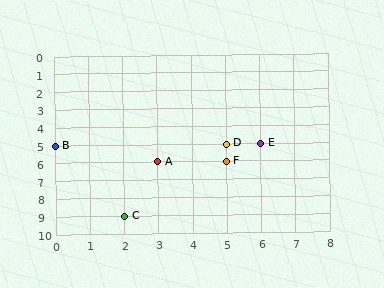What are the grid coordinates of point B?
Point B is at grid coordinates (0, 5).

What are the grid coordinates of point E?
Point E is at grid coordinates (6, 5).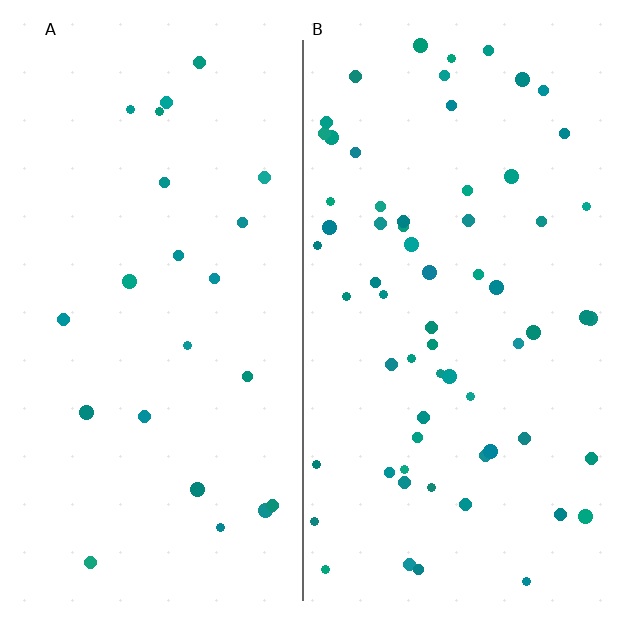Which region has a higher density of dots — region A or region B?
B (the right).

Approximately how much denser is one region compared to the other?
Approximately 2.7× — region B over region A.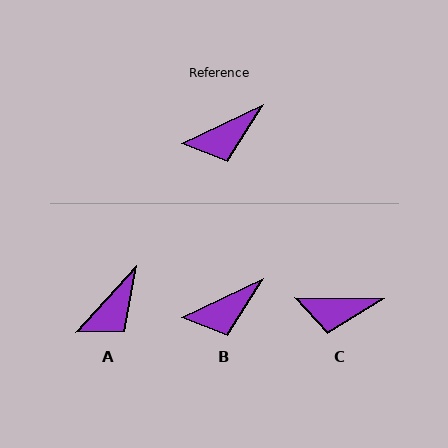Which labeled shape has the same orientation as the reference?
B.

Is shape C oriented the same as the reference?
No, it is off by about 26 degrees.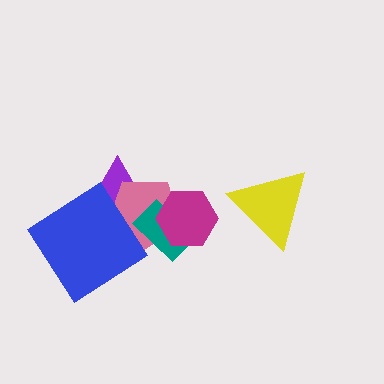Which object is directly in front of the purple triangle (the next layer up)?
The pink pentagon is directly in front of the purple triangle.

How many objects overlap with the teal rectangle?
3 objects overlap with the teal rectangle.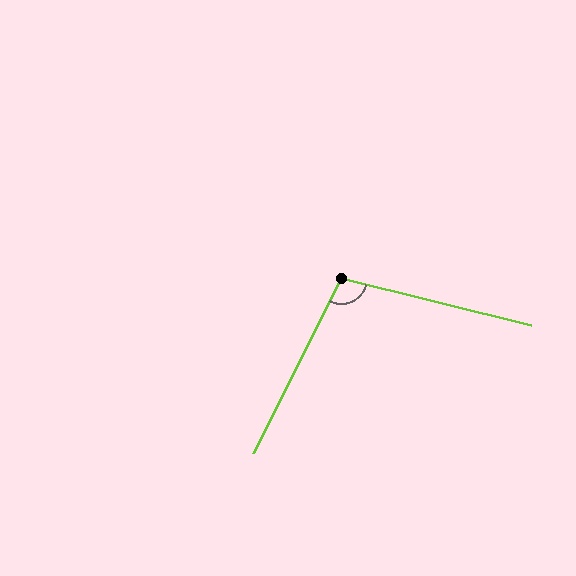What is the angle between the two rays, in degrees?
Approximately 103 degrees.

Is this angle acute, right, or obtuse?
It is obtuse.